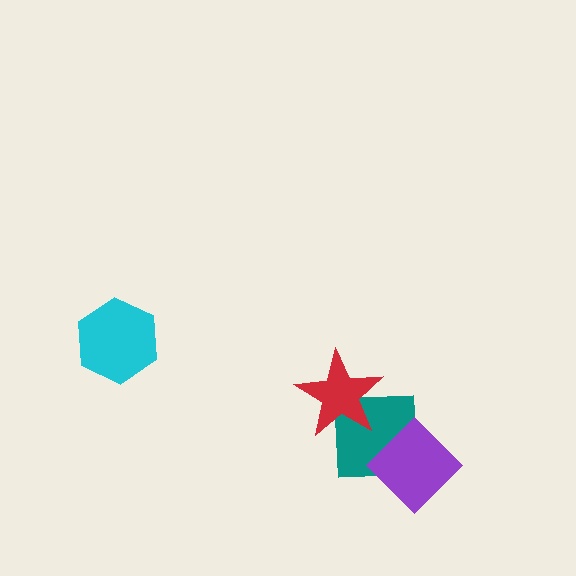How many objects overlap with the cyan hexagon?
0 objects overlap with the cyan hexagon.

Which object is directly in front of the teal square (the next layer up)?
The red star is directly in front of the teal square.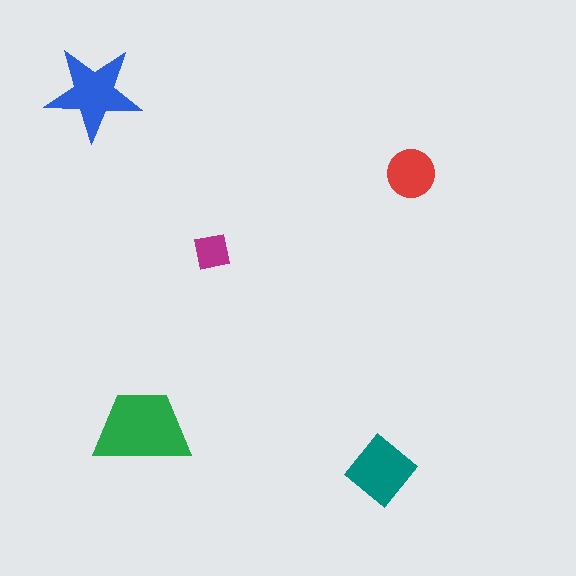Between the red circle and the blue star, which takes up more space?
The blue star.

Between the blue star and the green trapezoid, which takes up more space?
The green trapezoid.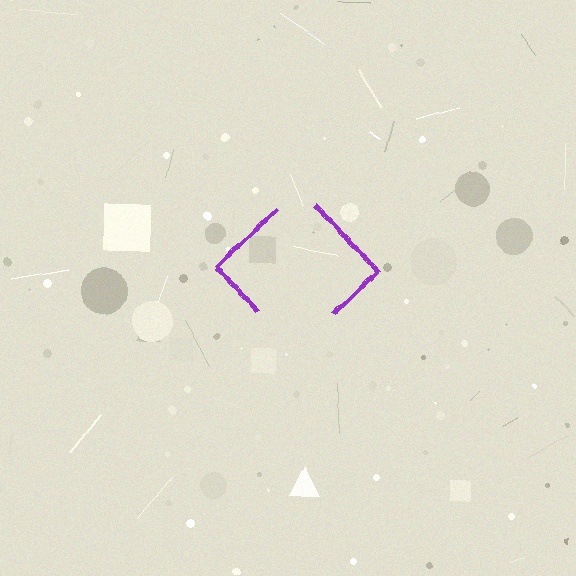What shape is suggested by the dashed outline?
The dashed outline suggests a diamond.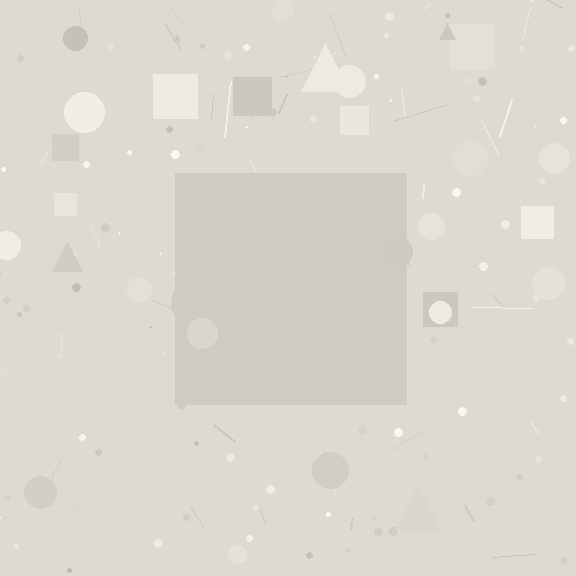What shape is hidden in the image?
A square is hidden in the image.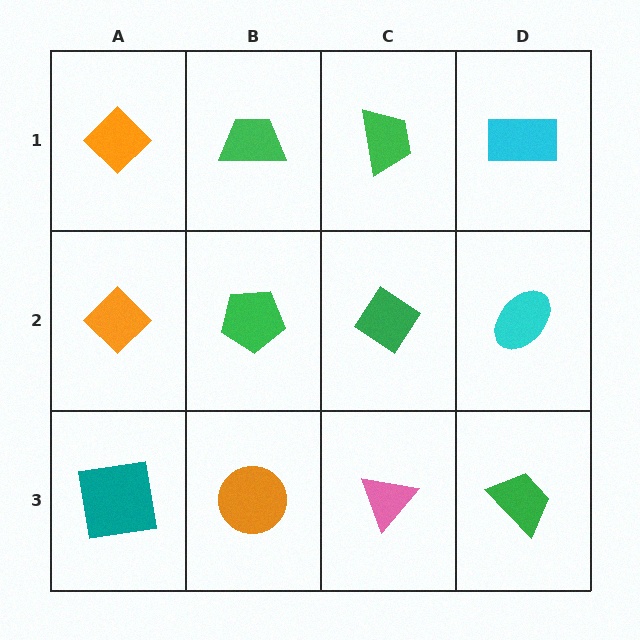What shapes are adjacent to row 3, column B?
A green pentagon (row 2, column B), a teal square (row 3, column A), a pink triangle (row 3, column C).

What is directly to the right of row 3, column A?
An orange circle.